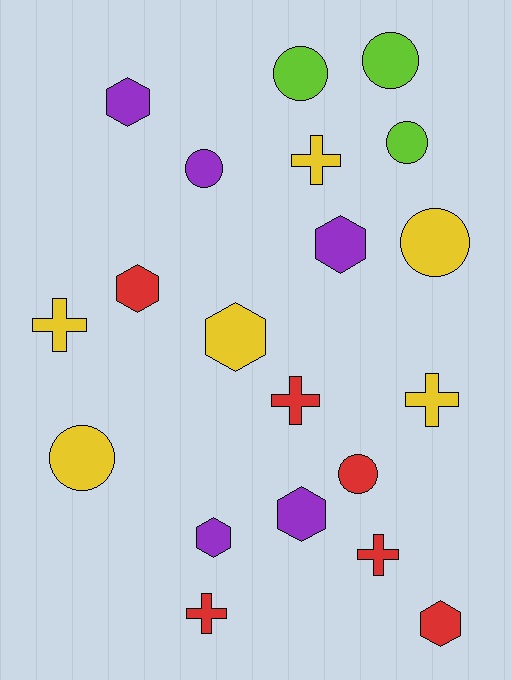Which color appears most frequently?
Red, with 6 objects.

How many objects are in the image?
There are 20 objects.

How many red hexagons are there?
There are 2 red hexagons.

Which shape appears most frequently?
Circle, with 7 objects.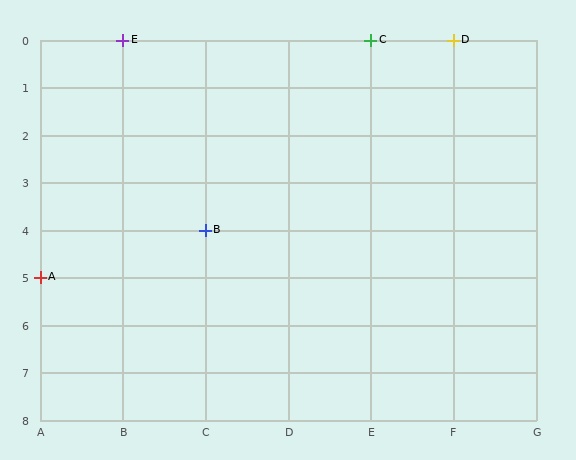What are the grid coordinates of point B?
Point B is at grid coordinates (C, 4).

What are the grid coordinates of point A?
Point A is at grid coordinates (A, 5).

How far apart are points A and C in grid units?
Points A and C are 4 columns and 5 rows apart (about 6.4 grid units diagonally).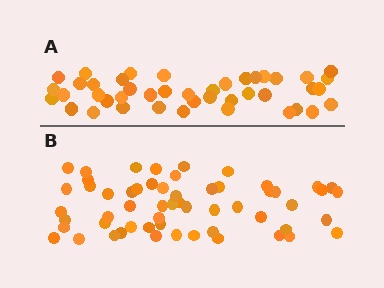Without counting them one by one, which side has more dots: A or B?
Region B (the bottom region) has more dots.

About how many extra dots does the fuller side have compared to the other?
Region B has approximately 15 more dots than region A.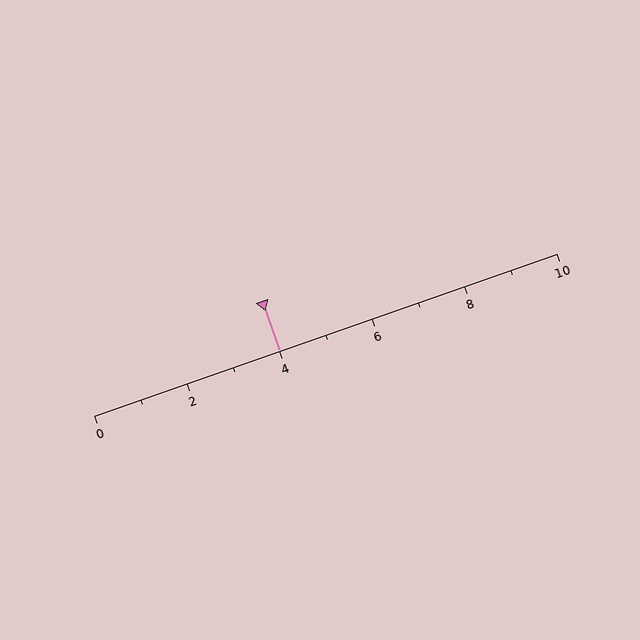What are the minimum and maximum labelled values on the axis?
The axis runs from 0 to 10.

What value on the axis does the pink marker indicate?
The marker indicates approximately 4.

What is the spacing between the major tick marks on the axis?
The major ticks are spaced 2 apart.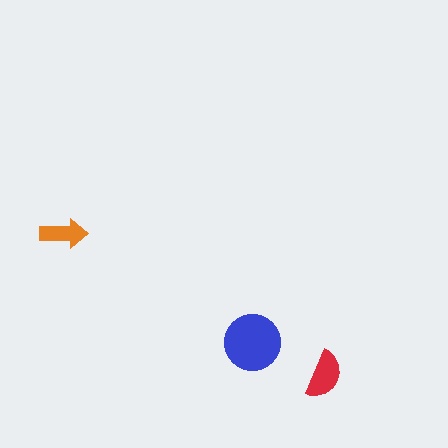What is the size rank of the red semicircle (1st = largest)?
2nd.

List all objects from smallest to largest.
The orange arrow, the red semicircle, the blue circle.